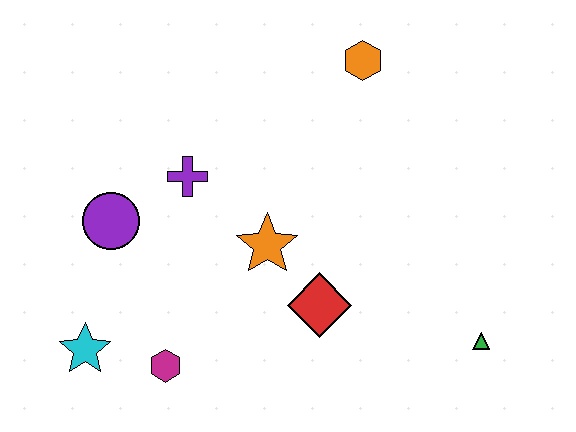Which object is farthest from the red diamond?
The orange hexagon is farthest from the red diamond.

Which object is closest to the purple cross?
The purple circle is closest to the purple cross.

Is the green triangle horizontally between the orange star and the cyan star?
No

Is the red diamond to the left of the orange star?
No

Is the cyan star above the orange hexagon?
No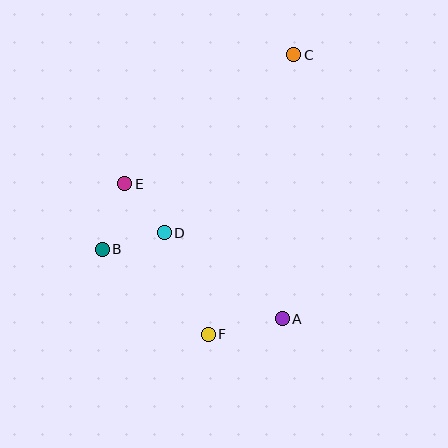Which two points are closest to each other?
Points D and E are closest to each other.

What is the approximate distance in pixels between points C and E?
The distance between C and E is approximately 212 pixels.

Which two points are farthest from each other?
Points C and F are farthest from each other.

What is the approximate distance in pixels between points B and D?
The distance between B and D is approximately 64 pixels.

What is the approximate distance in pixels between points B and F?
The distance between B and F is approximately 136 pixels.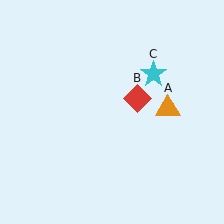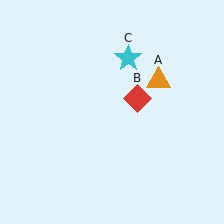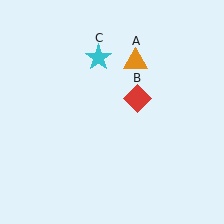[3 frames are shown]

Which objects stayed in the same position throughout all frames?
Red diamond (object B) remained stationary.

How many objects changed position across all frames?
2 objects changed position: orange triangle (object A), cyan star (object C).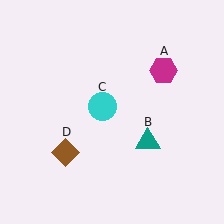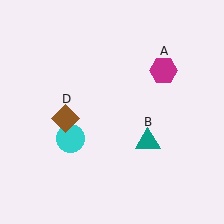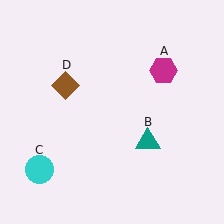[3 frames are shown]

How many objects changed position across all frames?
2 objects changed position: cyan circle (object C), brown diamond (object D).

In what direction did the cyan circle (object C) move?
The cyan circle (object C) moved down and to the left.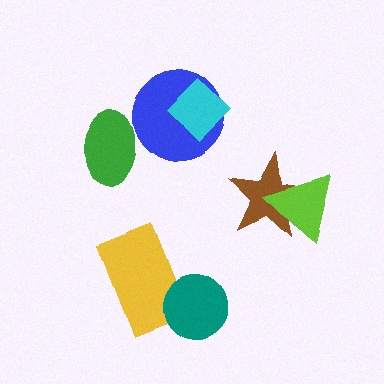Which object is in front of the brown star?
The lime triangle is in front of the brown star.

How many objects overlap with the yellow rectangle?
1 object overlaps with the yellow rectangle.